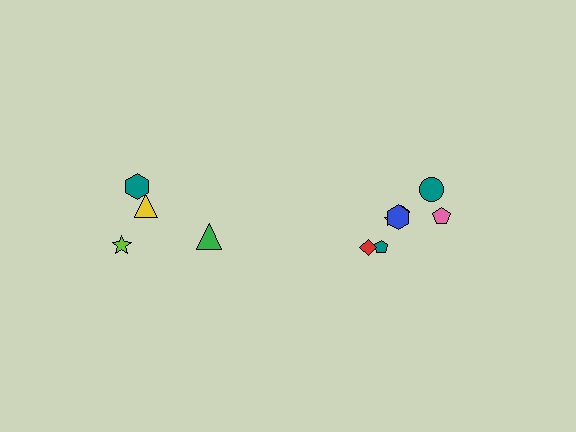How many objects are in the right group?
There are 7 objects.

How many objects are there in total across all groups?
There are 11 objects.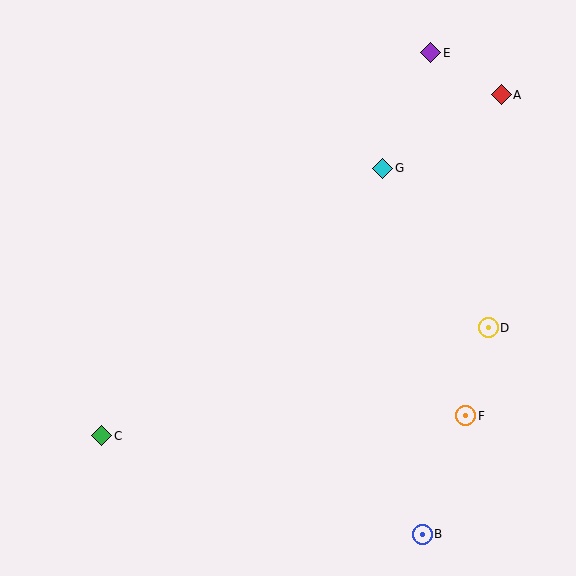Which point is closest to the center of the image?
Point G at (383, 168) is closest to the center.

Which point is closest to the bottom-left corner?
Point C is closest to the bottom-left corner.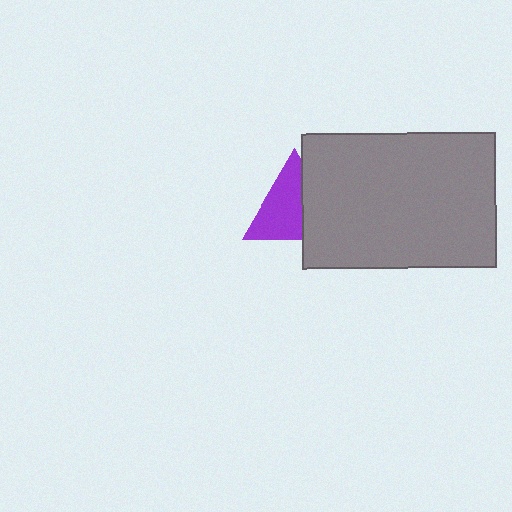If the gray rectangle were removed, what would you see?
You would see the complete purple triangle.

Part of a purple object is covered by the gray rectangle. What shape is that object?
It is a triangle.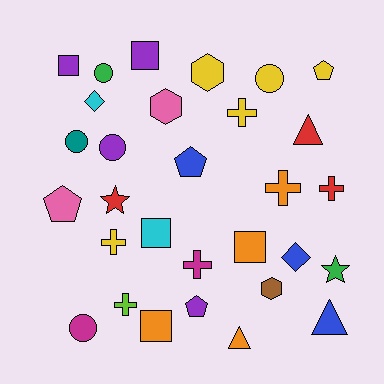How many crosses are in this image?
There are 6 crosses.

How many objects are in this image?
There are 30 objects.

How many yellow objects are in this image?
There are 5 yellow objects.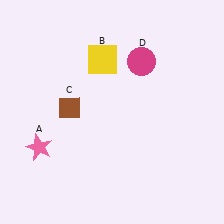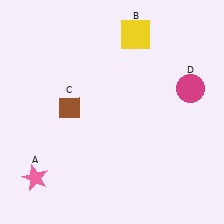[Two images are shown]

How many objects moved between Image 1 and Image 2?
3 objects moved between the two images.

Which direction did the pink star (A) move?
The pink star (A) moved down.